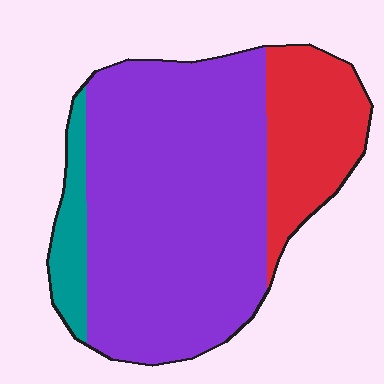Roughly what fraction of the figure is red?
Red takes up about one fifth (1/5) of the figure.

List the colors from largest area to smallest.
From largest to smallest: purple, red, teal.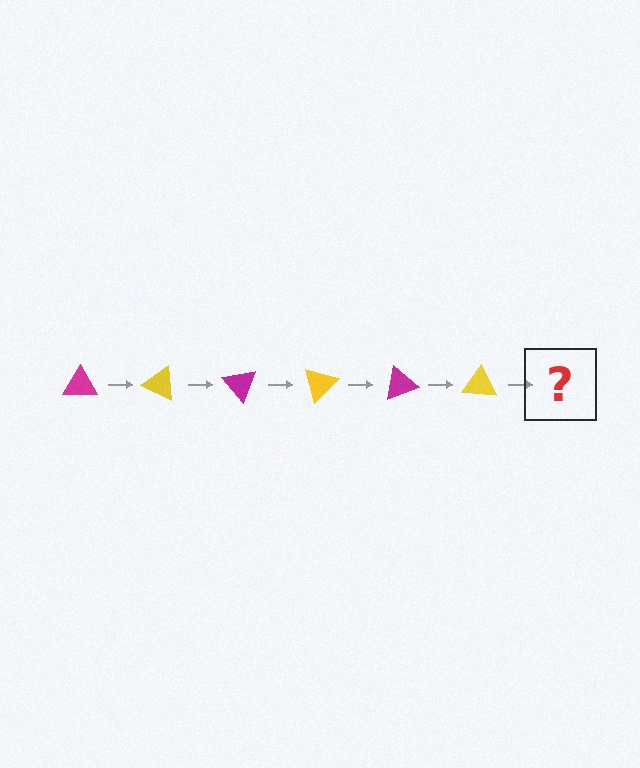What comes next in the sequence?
The next element should be a magenta triangle, rotated 150 degrees from the start.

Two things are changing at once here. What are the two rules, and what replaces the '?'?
The two rules are that it rotates 25 degrees each step and the color cycles through magenta and yellow. The '?' should be a magenta triangle, rotated 150 degrees from the start.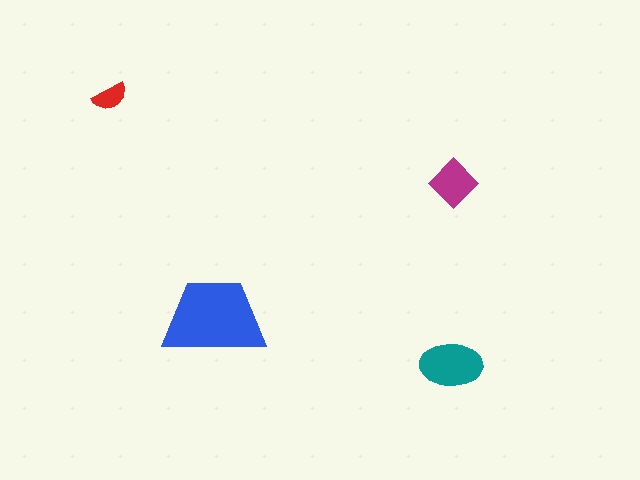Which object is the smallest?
The red semicircle.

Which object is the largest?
The blue trapezoid.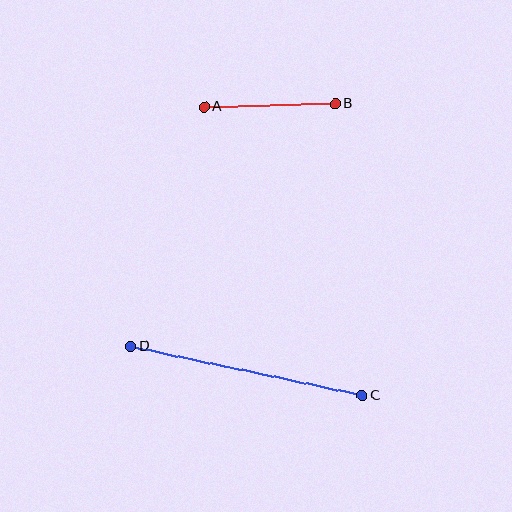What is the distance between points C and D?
The distance is approximately 237 pixels.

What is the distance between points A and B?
The distance is approximately 131 pixels.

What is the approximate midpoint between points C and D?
The midpoint is at approximately (246, 371) pixels.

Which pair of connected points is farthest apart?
Points C and D are farthest apart.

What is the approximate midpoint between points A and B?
The midpoint is at approximately (270, 105) pixels.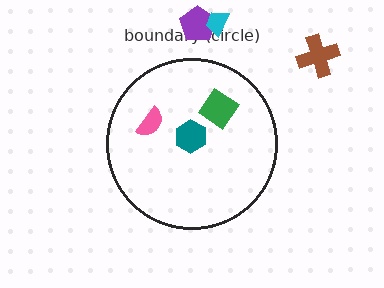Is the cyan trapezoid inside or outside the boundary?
Outside.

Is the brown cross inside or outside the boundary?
Outside.